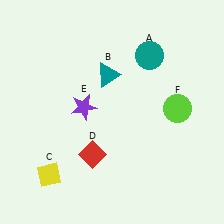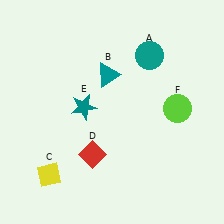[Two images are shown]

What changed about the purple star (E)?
In Image 1, E is purple. In Image 2, it changed to teal.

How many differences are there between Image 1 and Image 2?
There is 1 difference between the two images.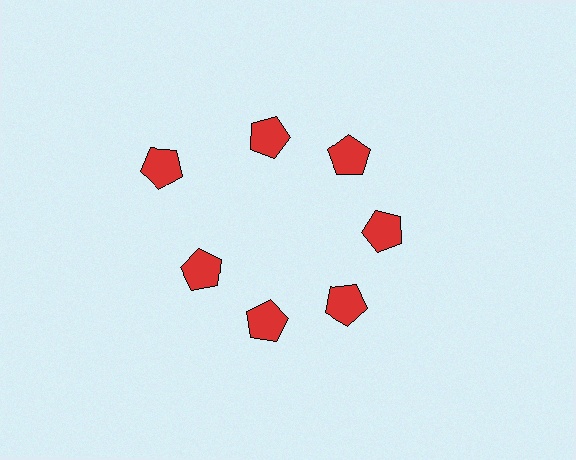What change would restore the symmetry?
The symmetry would be restored by moving it inward, back onto the ring so that all 7 pentagons sit at equal angles and equal distance from the center.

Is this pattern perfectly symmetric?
No. The 7 red pentagons are arranged in a ring, but one element near the 10 o'clock position is pushed outward from the center, breaking the 7-fold rotational symmetry.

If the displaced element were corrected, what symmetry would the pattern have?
It would have 7-fold rotational symmetry — the pattern would map onto itself every 51 degrees.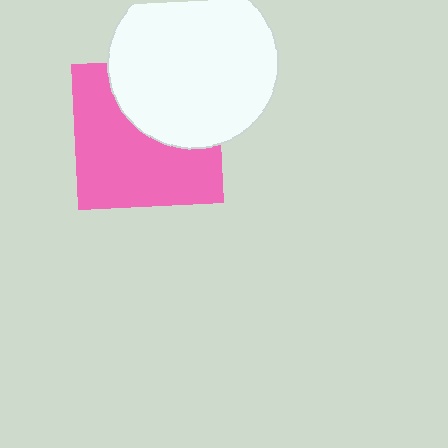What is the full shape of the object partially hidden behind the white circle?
The partially hidden object is a pink square.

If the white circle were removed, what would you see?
You would see the complete pink square.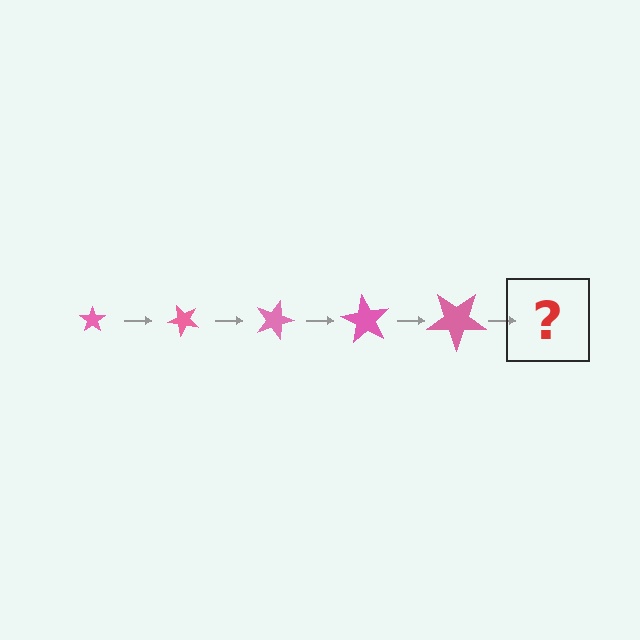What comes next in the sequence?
The next element should be a star, larger than the previous one and rotated 225 degrees from the start.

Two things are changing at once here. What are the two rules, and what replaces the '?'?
The two rules are that the star grows larger each step and it rotates 45 degrees each step. The '?' should be a star, larger than the previous one and rotated 225 degrees from the start.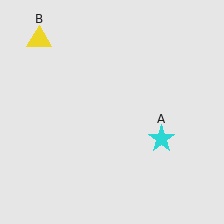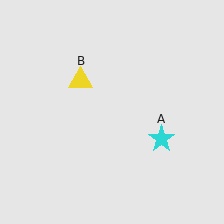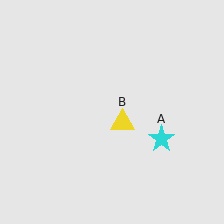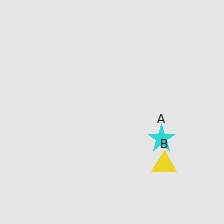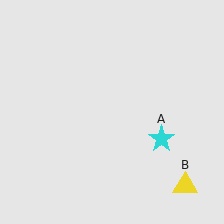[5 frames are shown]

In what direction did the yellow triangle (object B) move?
The yellow triangle (object B) moved down and to the right.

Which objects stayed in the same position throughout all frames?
Cyan star (object A) remained stationary.